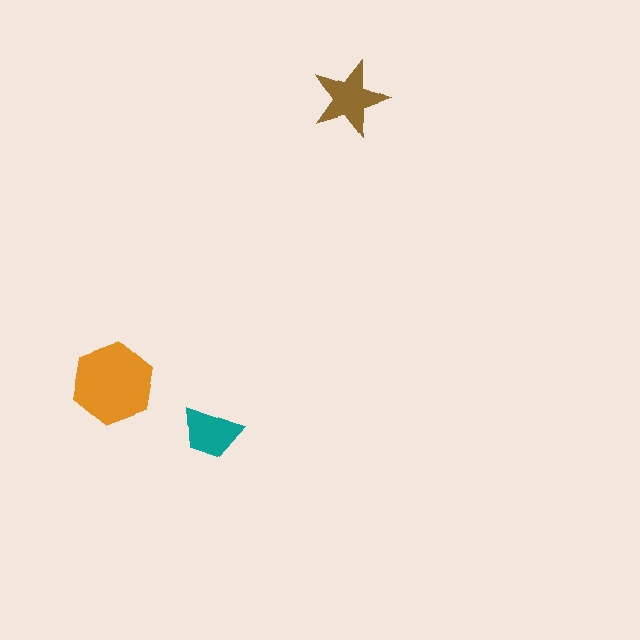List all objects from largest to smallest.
The orange hexagon, the brown star, the teal trapezoid.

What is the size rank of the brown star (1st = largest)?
2nd.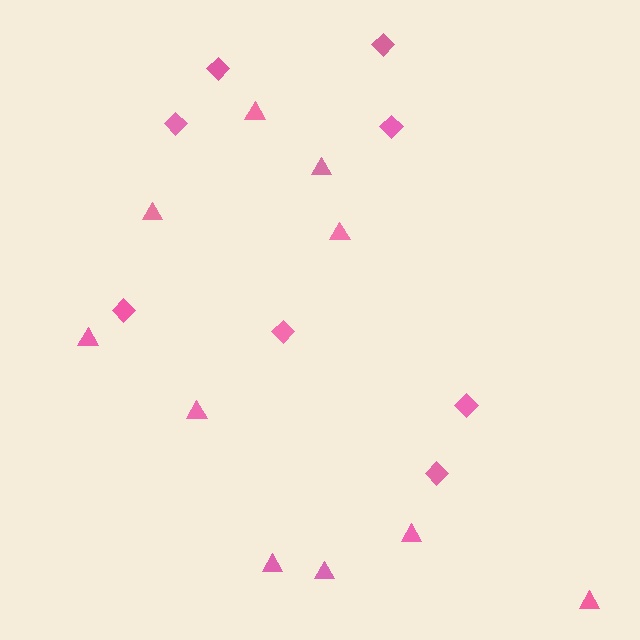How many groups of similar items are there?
There are 2 groups: one group of triangles (10) and one group of diamonds (8).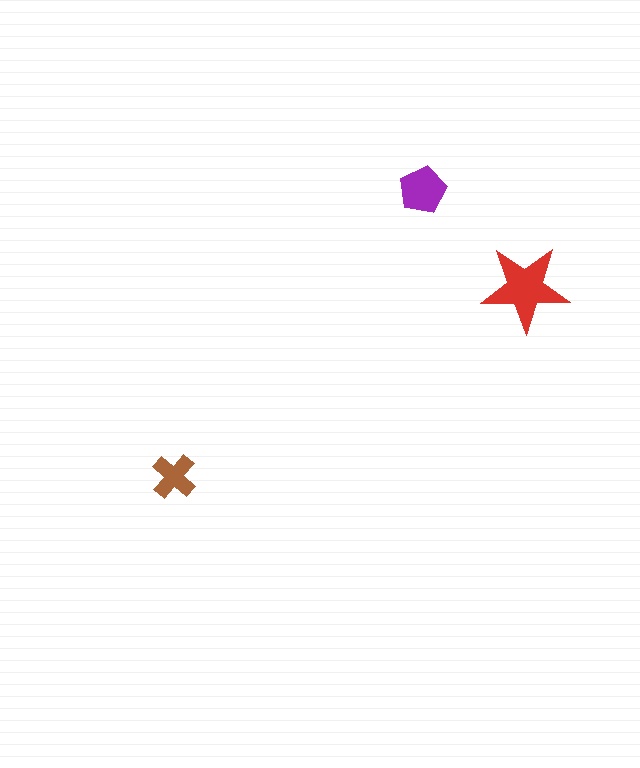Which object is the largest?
The red star.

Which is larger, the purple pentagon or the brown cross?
The purple pentagon.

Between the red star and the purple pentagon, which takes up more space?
The red star.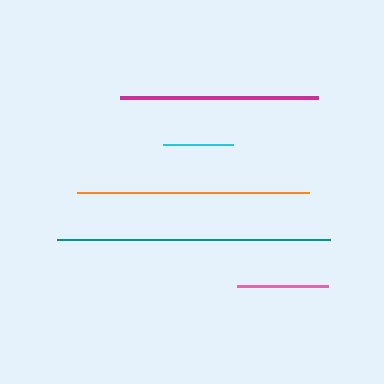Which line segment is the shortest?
The cyan line is the shortest at approximately 70 pixels.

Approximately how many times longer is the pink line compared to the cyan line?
The pink line is approximately 1.3 times the length of the cyan line.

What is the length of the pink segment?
The pink segment is approximately 91 pixels long.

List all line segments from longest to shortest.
From longest to shortest: teal, orange, magenta, pink, cyan.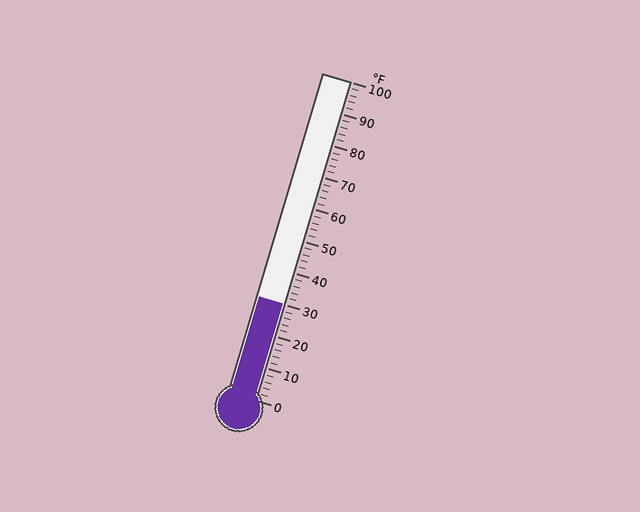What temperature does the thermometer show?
The thermometer shows approximately 30°F.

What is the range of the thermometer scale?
The thermometer scale ranges from 0°F to 100°F.